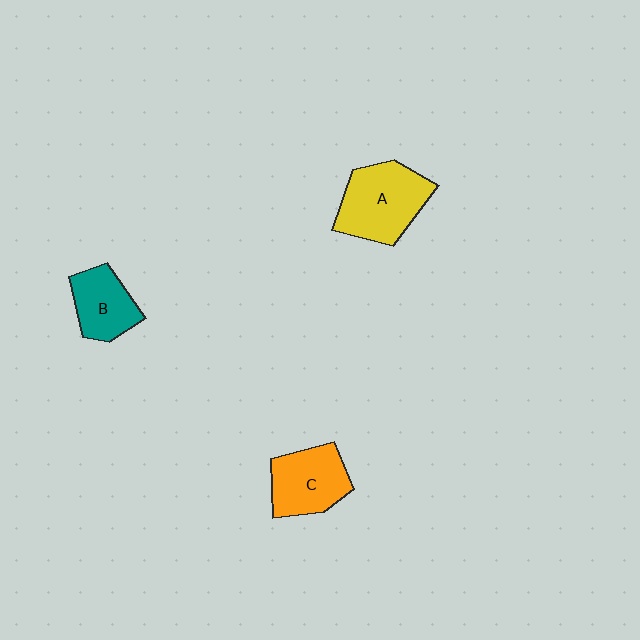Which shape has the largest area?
Shape A (yellow).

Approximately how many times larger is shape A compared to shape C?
Approximately 1.2 times.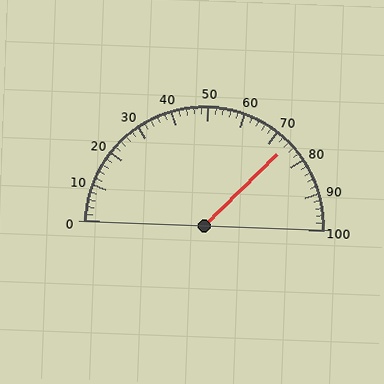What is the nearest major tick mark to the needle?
The nearest major tick mark is 70.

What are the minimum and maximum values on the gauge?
The gauge ranges from 0 to 100.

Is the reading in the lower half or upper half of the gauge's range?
The reading is in the upper half of the range (0 to 100).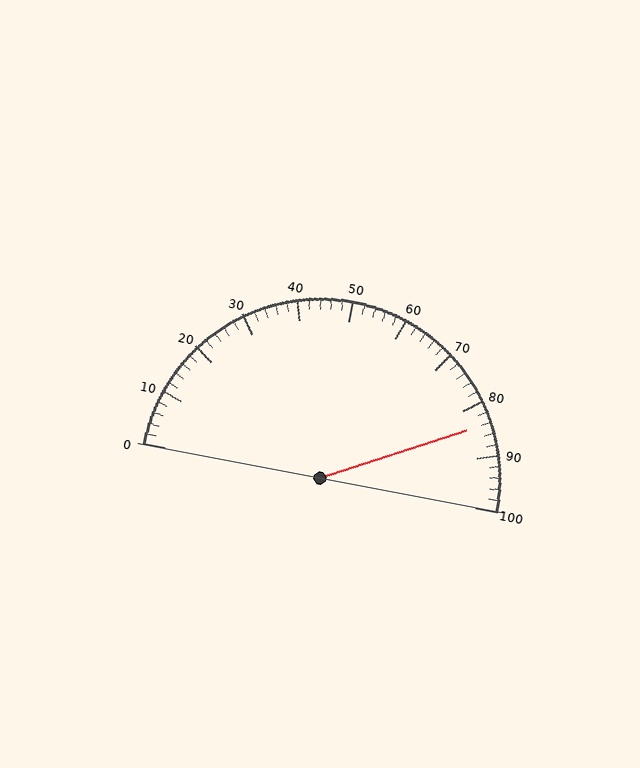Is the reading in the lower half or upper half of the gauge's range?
The reading is in the upper half of the range (0 to 100).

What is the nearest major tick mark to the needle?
The nearest major tick mark is 80.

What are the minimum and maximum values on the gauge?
The gauge ranges from 0 to 100.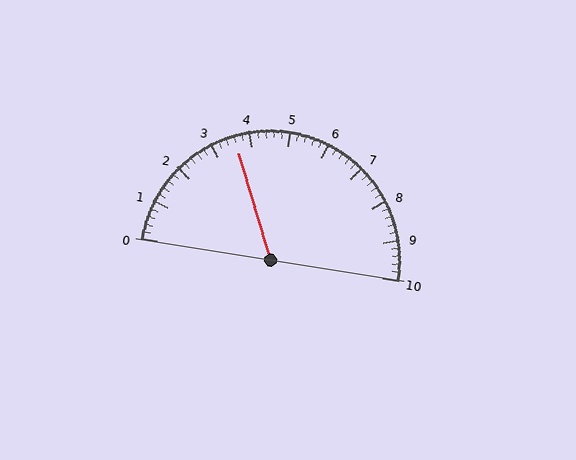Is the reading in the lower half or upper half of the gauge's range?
The reading is in the lower half of the range (0 to 10).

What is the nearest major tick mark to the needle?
The nearest major tick mark is 4.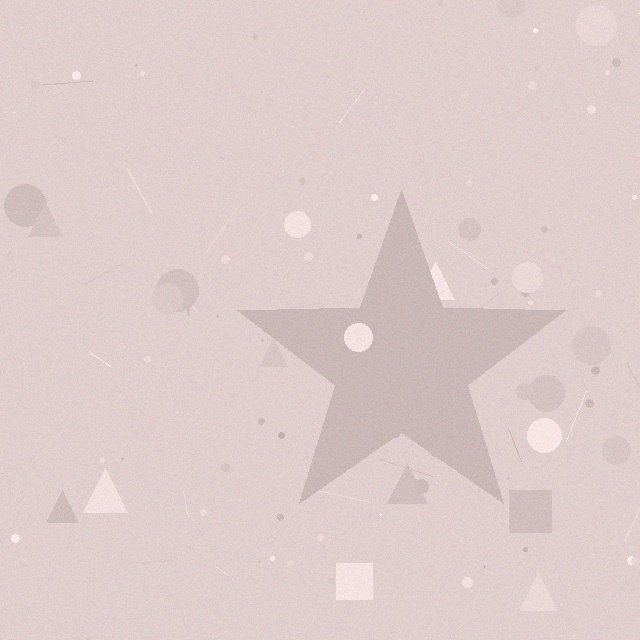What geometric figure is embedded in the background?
A star is embedded in the background.